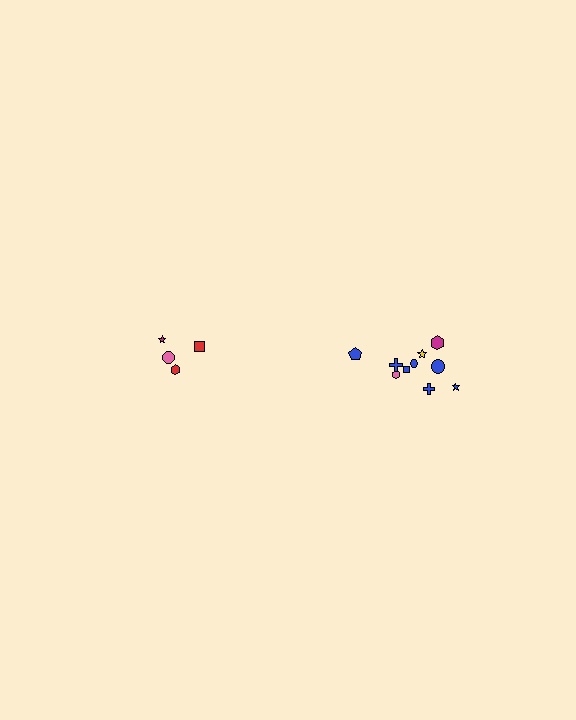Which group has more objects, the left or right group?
The right group.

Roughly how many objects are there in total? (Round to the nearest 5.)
Roughly 15 objects in total.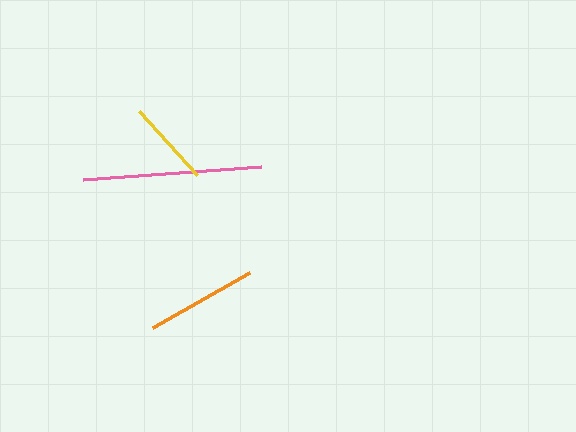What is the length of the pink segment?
The pink segment is approximately 179 pixels long.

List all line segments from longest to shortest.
From longest to shortest: pink, orange, yellow.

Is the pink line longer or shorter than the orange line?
The pink line is longer than the orange line.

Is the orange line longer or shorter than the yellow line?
The orange line is longer than the yellow line.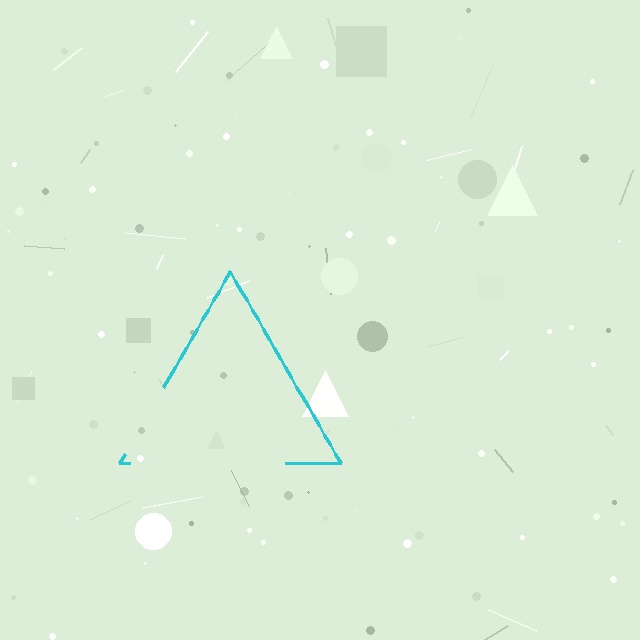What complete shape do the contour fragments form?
The contour fragments form a triangle.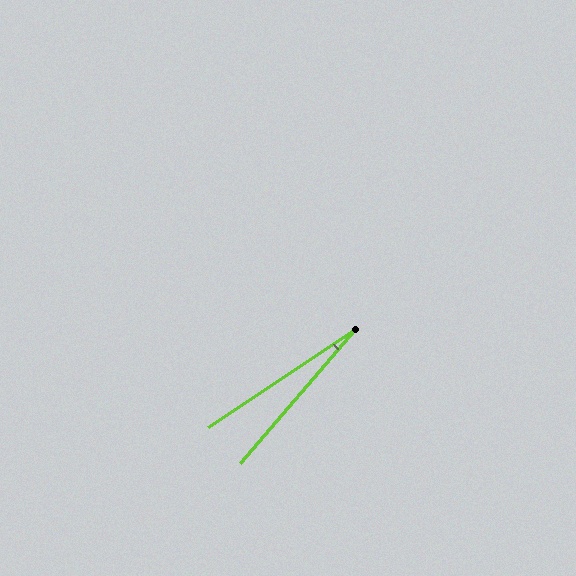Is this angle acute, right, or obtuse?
It is acute.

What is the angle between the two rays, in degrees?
Approximately 16 degrees.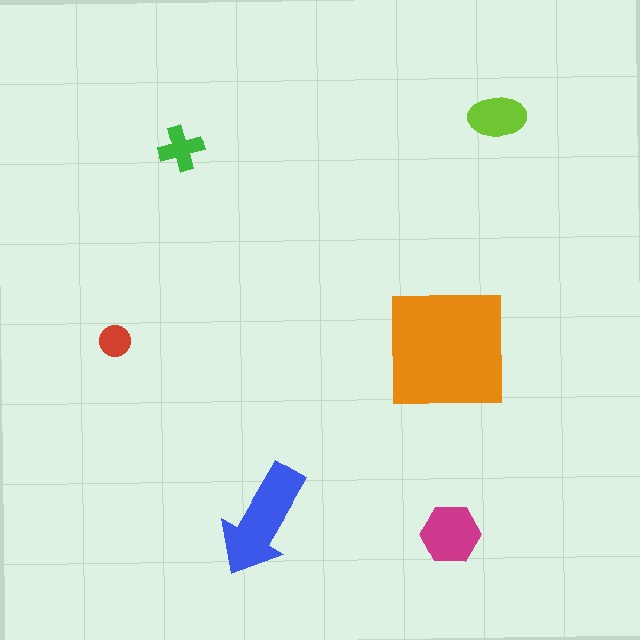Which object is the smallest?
The red circle.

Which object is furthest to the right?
The lime ellipse is rightmost.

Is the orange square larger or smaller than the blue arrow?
Larger.